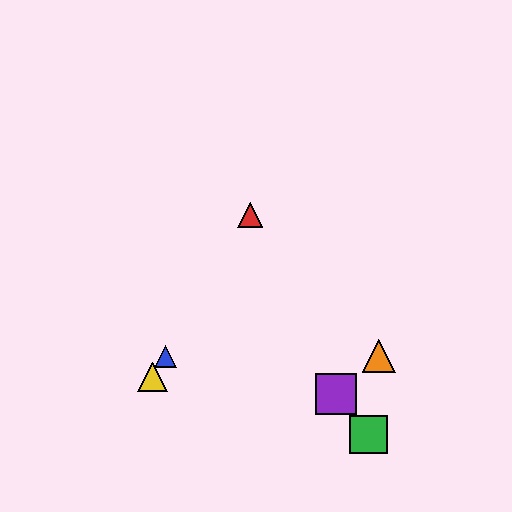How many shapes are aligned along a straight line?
3 shapes (the red triangle, the blue triangle, the yellow triangle) are aligned along a straight line.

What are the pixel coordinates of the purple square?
The purple square is at (336, 394).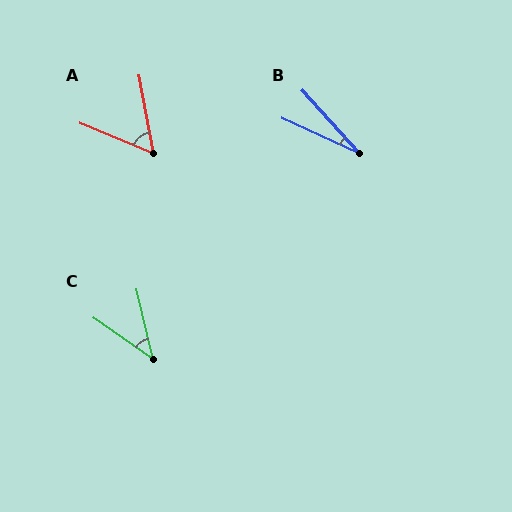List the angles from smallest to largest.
B (23°), C (42°), A (56°).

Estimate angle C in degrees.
Approximately 42 degrees.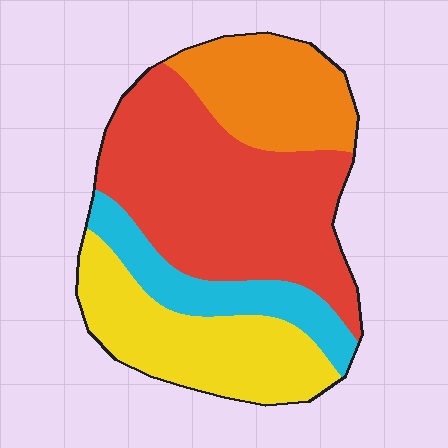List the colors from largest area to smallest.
From largest to smallest: red, yellow, orange, cyan.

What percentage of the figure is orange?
Orange covers about 20% of the figure.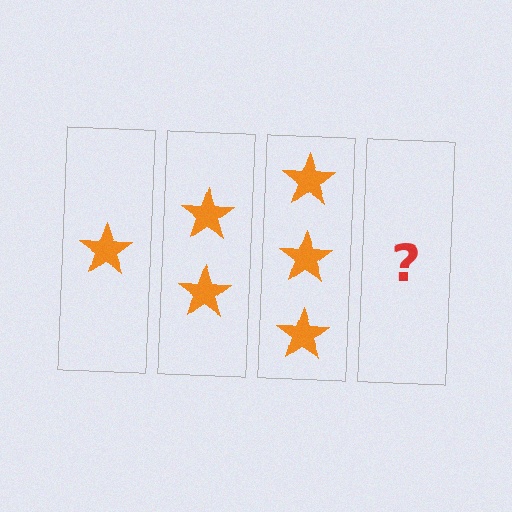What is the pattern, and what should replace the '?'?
The pattern is that each step adds one more star. The '?' should be 4 stars.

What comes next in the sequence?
The next element should be 4 stars.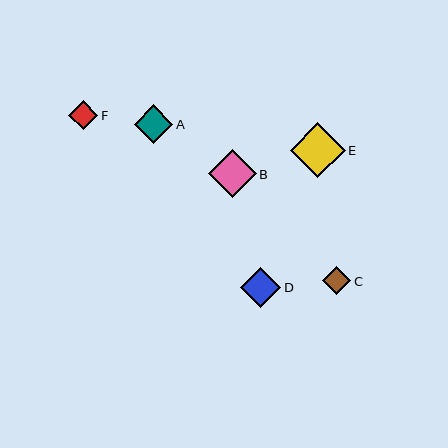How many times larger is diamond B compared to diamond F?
Diamond B is approximately 1.6 times the size of diamond F.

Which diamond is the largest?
Diamond E is the largest with a size of approximately 55 pixels.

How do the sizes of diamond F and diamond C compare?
Diamond F and diamond C are approximately the same size.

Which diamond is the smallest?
Diamond C is the smallest with a size of approximately 28 pixels.